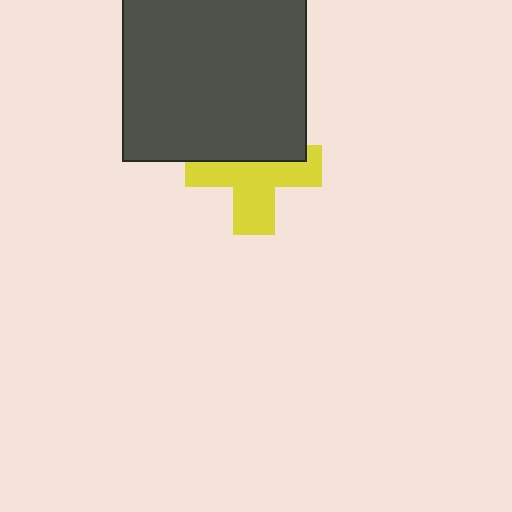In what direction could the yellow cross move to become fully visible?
The yellow cross could move down. That would shift it out from behind the dark gray square entirely.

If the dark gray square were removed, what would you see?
You would see the complete yellow cross.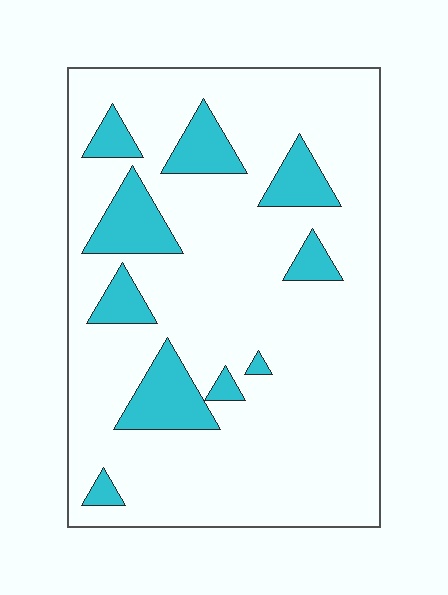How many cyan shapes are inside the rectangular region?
10.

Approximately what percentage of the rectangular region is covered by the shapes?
Approximately 15%.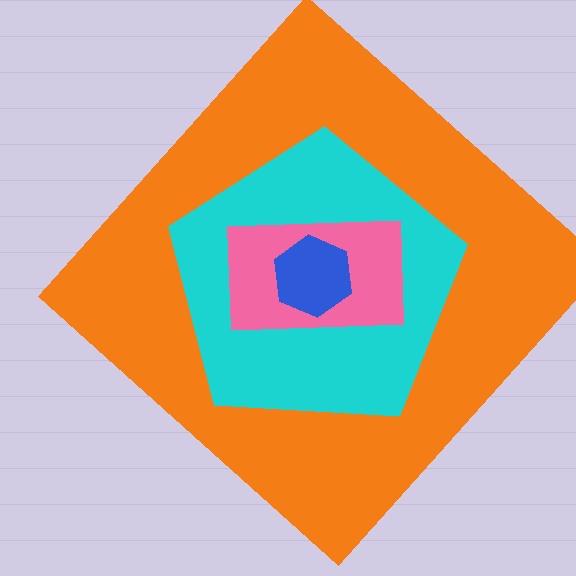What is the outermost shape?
The orange diamond.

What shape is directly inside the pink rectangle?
The blue hexagon.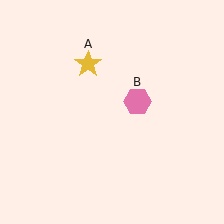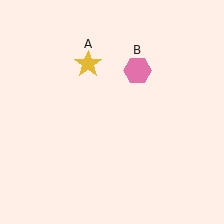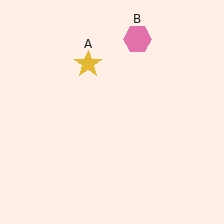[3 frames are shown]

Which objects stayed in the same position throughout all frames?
Yellow star (object A) remained stationary.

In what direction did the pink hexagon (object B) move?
The pink hexagon (object B) moved up.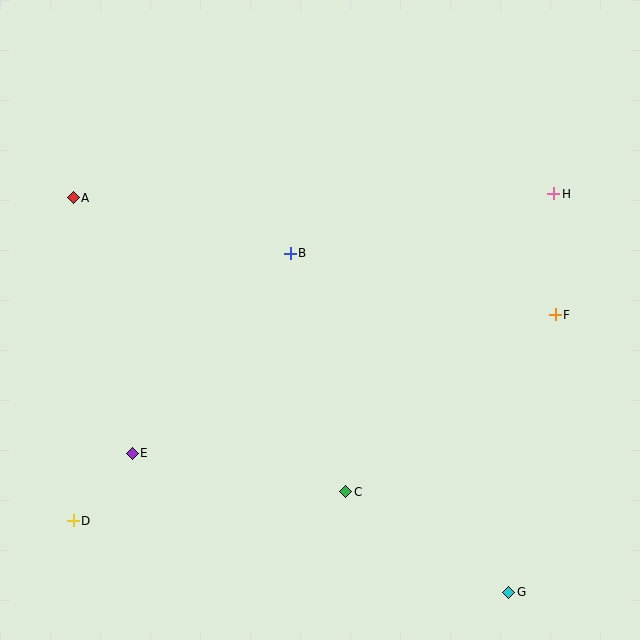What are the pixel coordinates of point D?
Point D is at (73, 521).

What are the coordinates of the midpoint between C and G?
The midpoint between C and G is at (427, 542).